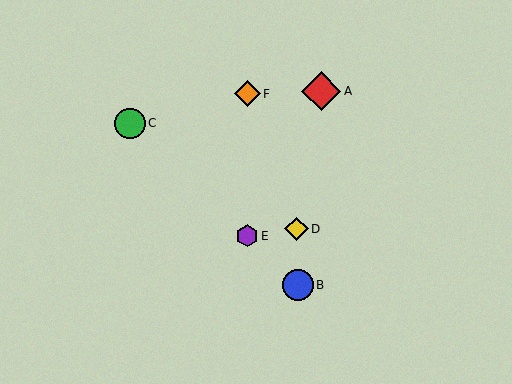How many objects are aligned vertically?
2 objects (E, F) are aligned vertically.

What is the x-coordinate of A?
Object A is at x≈321.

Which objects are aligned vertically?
Objects E, F are aligned vertically.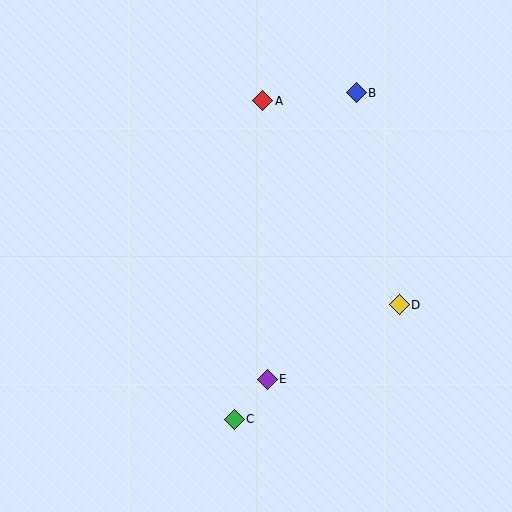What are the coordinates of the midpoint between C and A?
The midpoint between C and A is at (248, 260).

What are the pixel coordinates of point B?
Point B is at (356, 93).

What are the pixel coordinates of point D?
Point D is at (399, 305).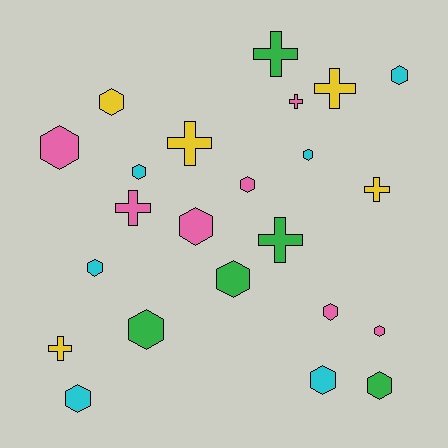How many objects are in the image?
There are 23 objects.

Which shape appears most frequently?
Hexagon, with 15 objects.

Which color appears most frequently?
Pink, with 7 objects.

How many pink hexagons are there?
There are 5 pink hexagons.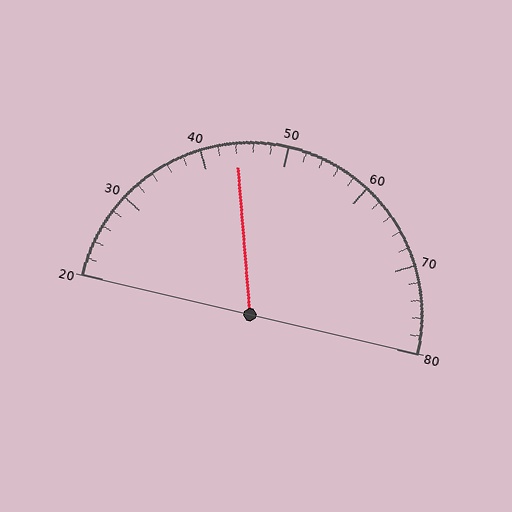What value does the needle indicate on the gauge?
The needle indicates approximately 44.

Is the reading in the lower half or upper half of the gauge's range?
The reading is in the lower half of the range (20 to 80).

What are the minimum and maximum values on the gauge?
The gauge ranges from 20 to 80.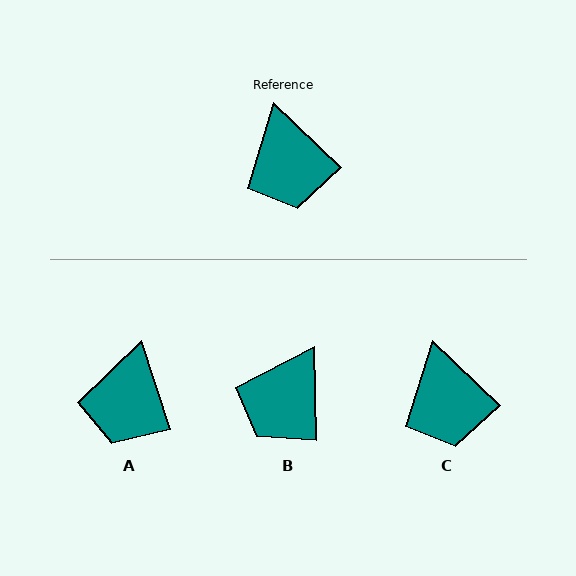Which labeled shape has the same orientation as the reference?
C.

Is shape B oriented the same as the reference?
No, it is off by about 45 degrees.